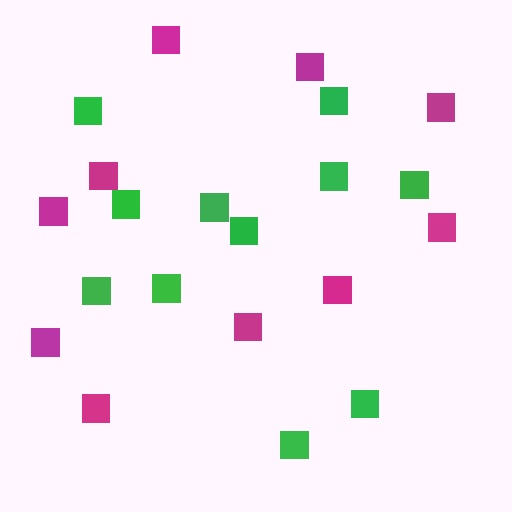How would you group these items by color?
There are 2 groups: one group of magenta squares (10) and one group of green squares (11).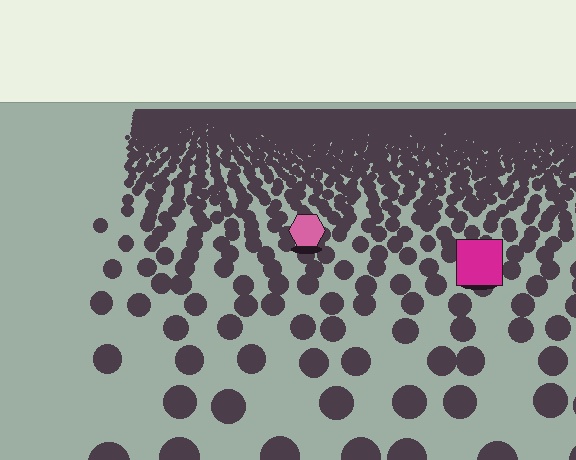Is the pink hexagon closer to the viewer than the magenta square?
No. The magenta square is closer — you can tell from the texture gradient: the ground texture is coarser near it.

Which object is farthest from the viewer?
The pink hexagon is farthest from the viewer. It appears smaller and the ground texture around it is denser.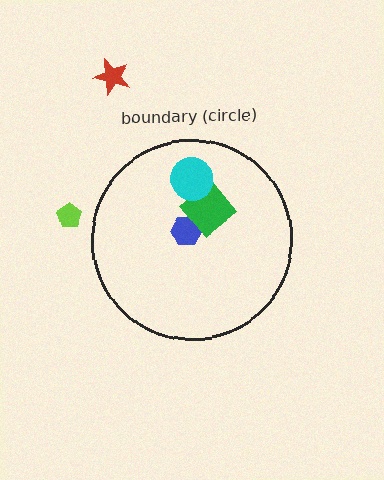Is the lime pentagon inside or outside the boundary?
Outside.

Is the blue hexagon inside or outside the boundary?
Inside.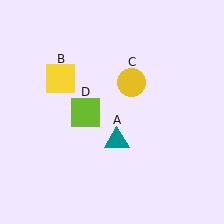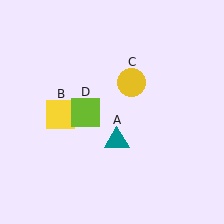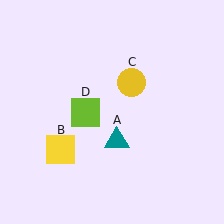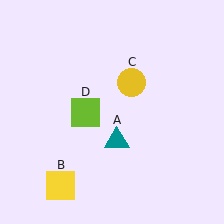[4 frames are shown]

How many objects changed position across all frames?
1 object changed position: yellow square (object B).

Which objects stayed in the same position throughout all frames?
Teal triangle (object A) and yellow circle (object C) and lime square (object D) remained stationary.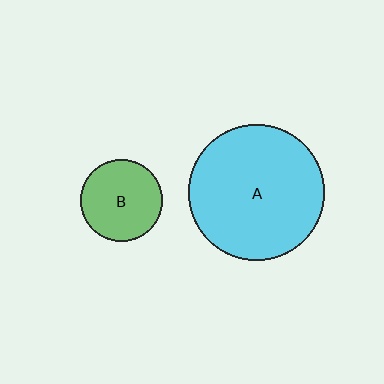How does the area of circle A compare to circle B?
Approximately 2.7 times.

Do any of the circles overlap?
No, none of the circles overlap.